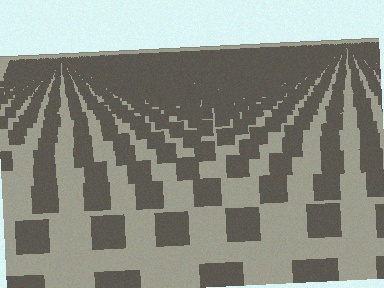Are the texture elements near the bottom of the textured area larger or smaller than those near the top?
Larger. Near the bottom, elements are closer to the viewer and appear at a bigger on-screen size.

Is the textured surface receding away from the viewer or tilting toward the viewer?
The surface is receding away from the viewer. Texture elements get smaller and denser toward the top.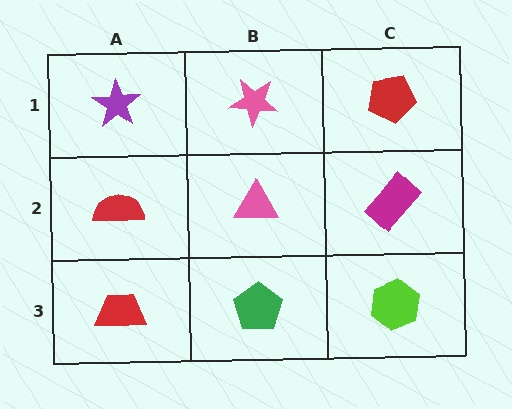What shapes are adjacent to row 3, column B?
A pink triangle (row 2, column B), a red trapezoid (row 3, column A), a lime hexagon (row 3, column C).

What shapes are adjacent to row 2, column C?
A red pentagon (row 1, column C), a lime hexagon (row 3, column C), a pink triangle (row 2, column B).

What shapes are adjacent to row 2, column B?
A pink star (row 1, column B), a green pentagon (row 3, column B), a red semicircle (row 2, column A), a magenta rectangle (row 2, column C).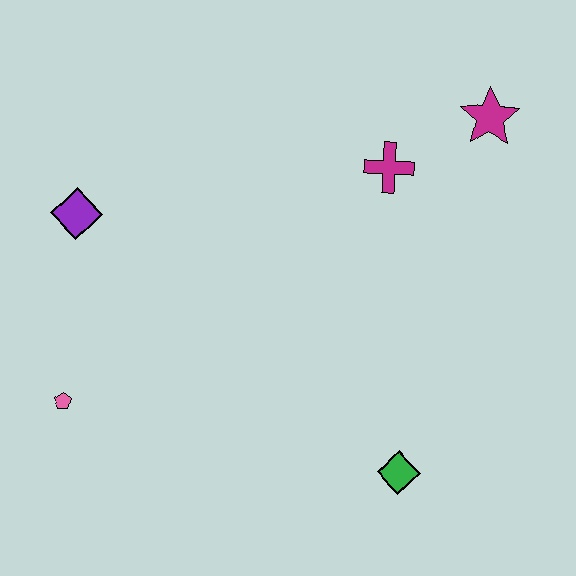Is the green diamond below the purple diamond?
Yes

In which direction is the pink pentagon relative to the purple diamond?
The pink pentagon is below the purple diamond.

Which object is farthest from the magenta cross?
The pink pentagon is farthest from the magenta cross.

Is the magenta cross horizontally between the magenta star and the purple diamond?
Yes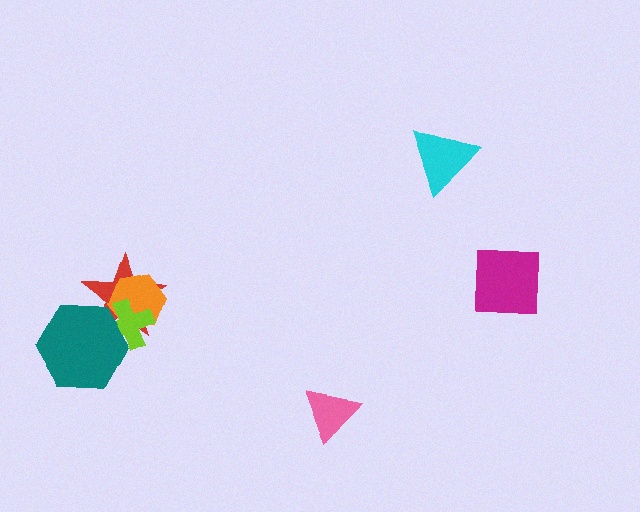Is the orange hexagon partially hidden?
Yes, it is partially covered by another shape.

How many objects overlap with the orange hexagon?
2 objects overlap with the orange hexagon.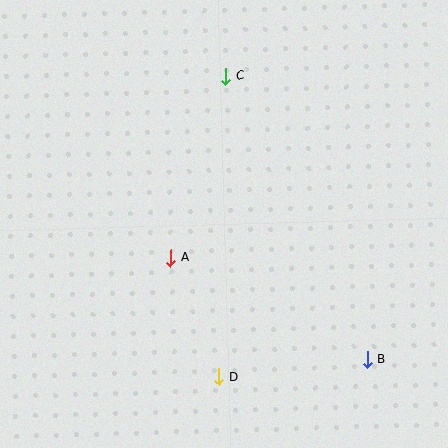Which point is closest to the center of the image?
Point A at (171, 258) is closest to the center.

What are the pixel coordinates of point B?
Point B is at (367, 359).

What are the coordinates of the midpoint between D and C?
The midpoint between D and C is at (222, 226).